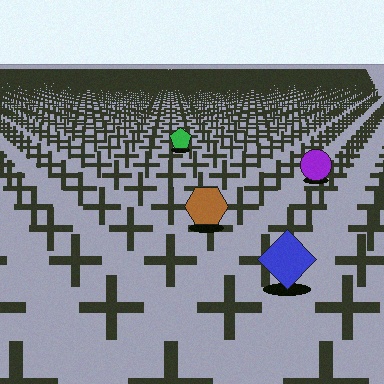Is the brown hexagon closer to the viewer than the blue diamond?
No. The blue diamond is closer — you can tell from the texture gradient: the ground texture is coarser near it.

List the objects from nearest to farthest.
From nearest to farthest: the blue diamond, the brown hexagon, the purple circle, the green pentagon.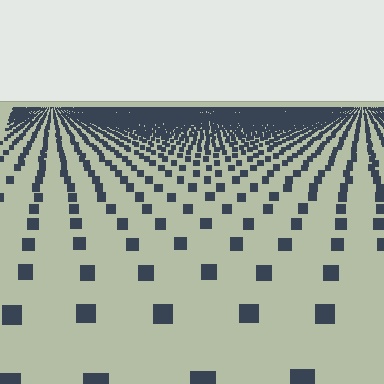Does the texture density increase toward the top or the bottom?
Density increases toward the top.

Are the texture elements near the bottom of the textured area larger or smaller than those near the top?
Larger. Near the bottom, elements are closer to the viewer and appear at a bigger on-screen size.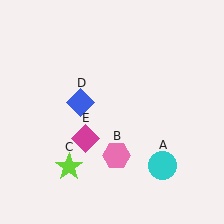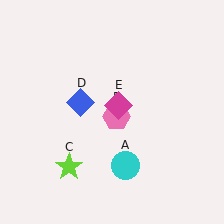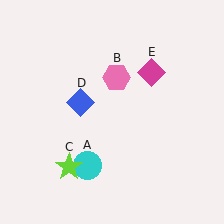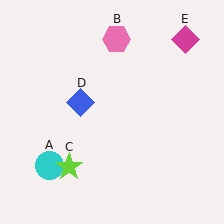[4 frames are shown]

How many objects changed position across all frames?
3 objects changed position: cyan circle (object A), pink hexagon (object B), magenta diamond (object E).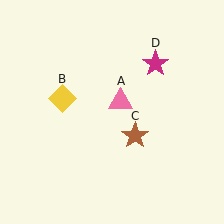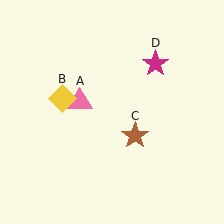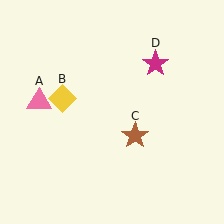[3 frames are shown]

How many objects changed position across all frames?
1 object changed position: pink triangle (object A).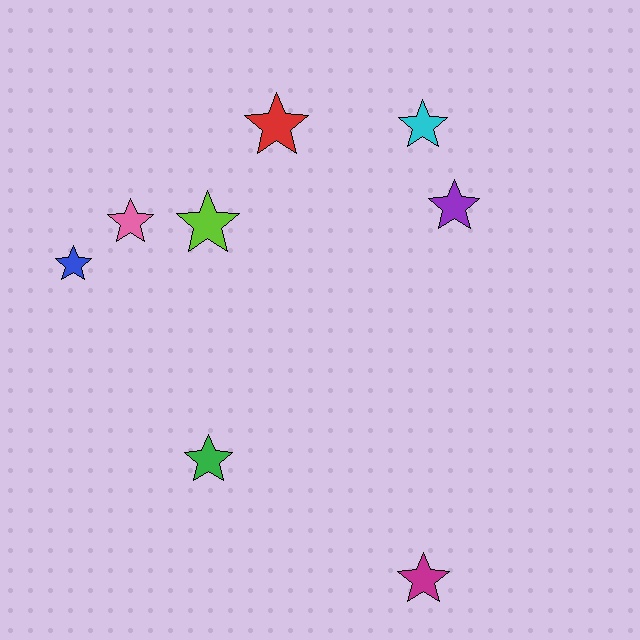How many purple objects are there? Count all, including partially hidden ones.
There is 1 purple object.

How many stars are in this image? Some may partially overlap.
There are 8 stars.